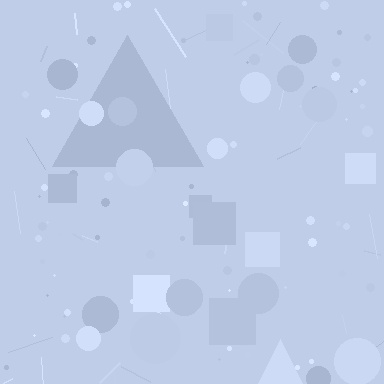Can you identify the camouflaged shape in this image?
The camouflaged shape is a triangle.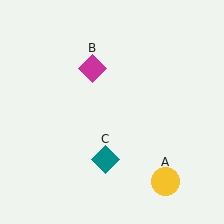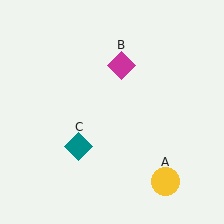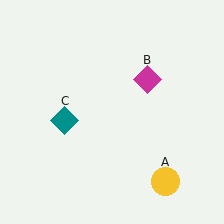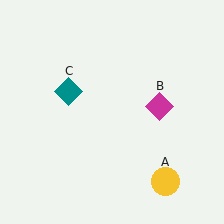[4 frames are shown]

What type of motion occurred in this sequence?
The magenta diamond (object B), teal diamond (object C) rotated clockwise around the center of the scene.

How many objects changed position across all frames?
2 objects changed position: magenta diamond (object B), teal diamond (object C).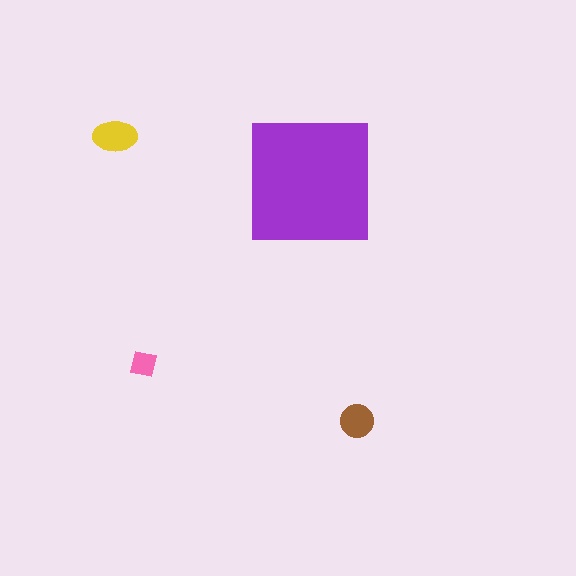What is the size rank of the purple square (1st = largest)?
1st.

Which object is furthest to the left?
The yellow ellipse is leftmost.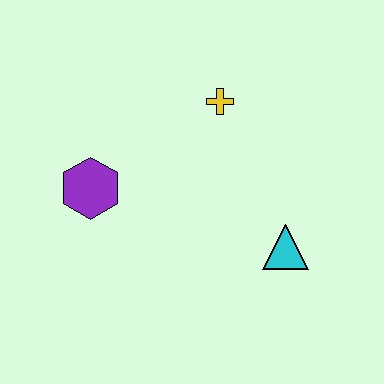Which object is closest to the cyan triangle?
The yellow cross is closest to the cyan triangle.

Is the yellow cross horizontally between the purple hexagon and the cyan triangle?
Yes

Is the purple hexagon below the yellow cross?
Yes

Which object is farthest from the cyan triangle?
The purple hexagon is farthest from the cyan triangle.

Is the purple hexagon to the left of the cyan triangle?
Yes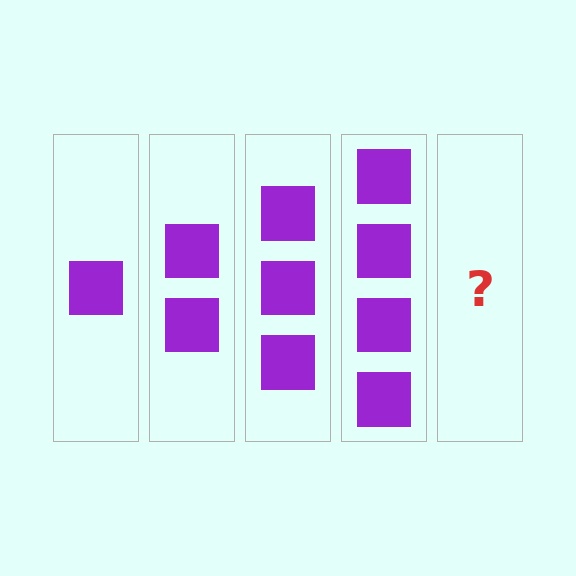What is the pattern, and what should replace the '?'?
The pattern is that each step adds one more square. The '?' should be 5 squares.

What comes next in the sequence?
The next element should be 5 squares.